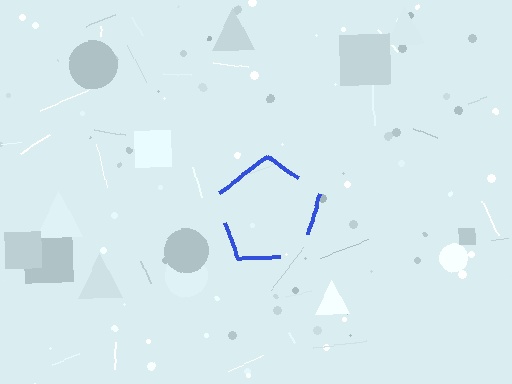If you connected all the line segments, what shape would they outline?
They would outline a pentagon.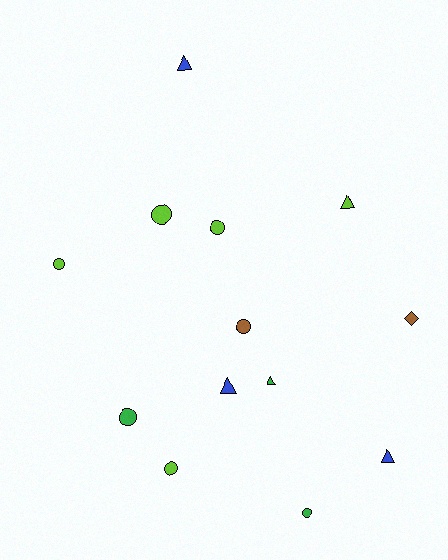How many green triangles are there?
There is 1 green triangle.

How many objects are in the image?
There are 13 objects.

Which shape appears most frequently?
Circle, with 7 objects.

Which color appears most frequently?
Lime, with 5 objects.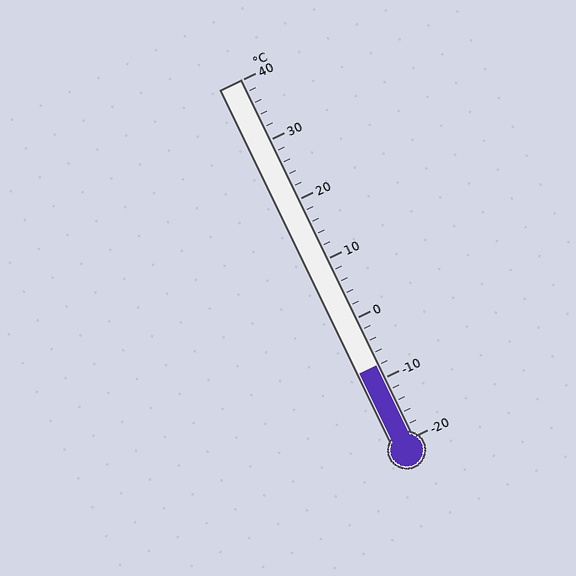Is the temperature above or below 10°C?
The temperature is below 10°C.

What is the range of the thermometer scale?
The thermometer scale ranges from -20°C to 40°C.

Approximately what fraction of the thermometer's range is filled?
The thermometer is filled to approximately 20% of its range.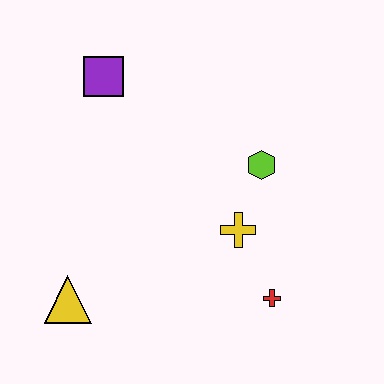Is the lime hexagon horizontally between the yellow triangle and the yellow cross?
No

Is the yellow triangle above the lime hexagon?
No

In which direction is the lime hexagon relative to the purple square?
The lime hexagon is to the right of the purple square.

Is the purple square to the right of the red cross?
No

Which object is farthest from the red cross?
The purple square is farthest from the red cross.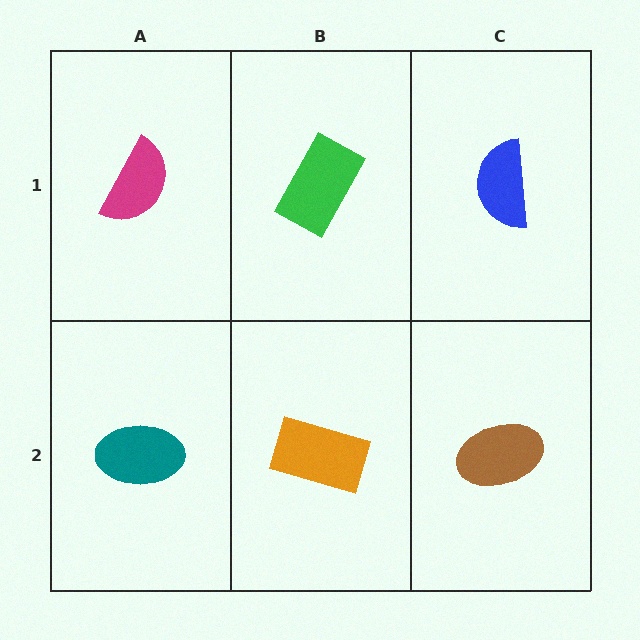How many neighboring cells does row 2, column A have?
2.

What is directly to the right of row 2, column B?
A brown ellipse.